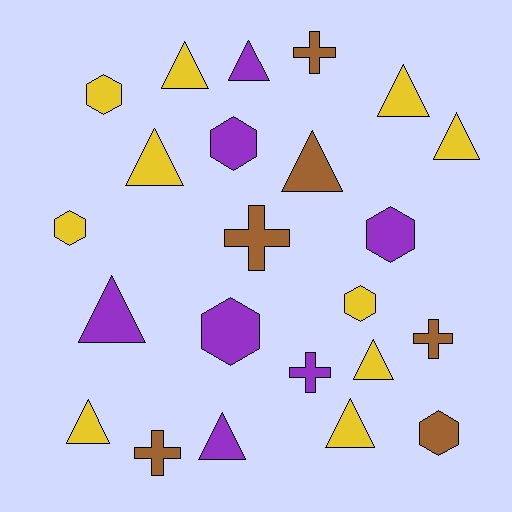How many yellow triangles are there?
There are 7 yellow triangles.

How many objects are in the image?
There are 23 objects.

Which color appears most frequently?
Yellow, with 10 objects.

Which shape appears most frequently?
Triangle, with 11 objects.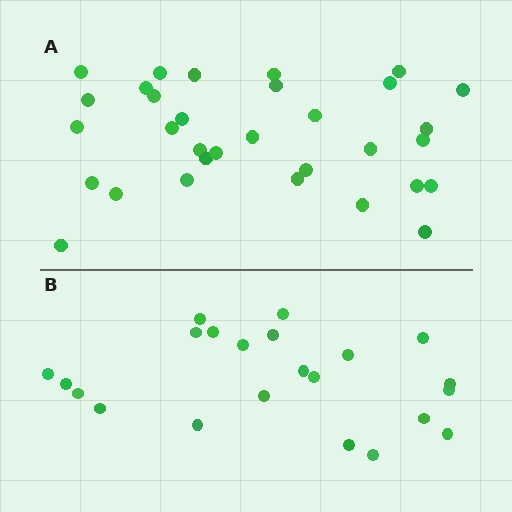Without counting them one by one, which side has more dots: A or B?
Region A (the top region) has more dots.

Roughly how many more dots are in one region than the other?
Region A has roughly 10 or so more dots than region B.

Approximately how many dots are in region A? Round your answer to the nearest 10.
About 30 dots. (The exact count is 32, which rounds to 30.)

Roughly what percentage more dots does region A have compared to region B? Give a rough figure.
About 45% more.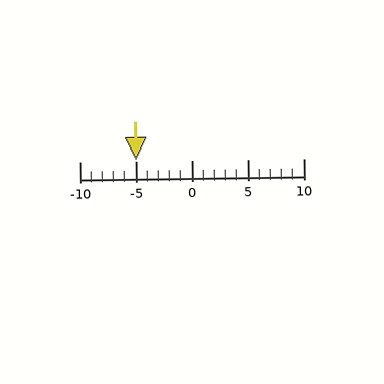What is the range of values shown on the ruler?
The ruler shows values from -10 to 10.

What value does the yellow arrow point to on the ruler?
The yellow arrow points to approximately -5.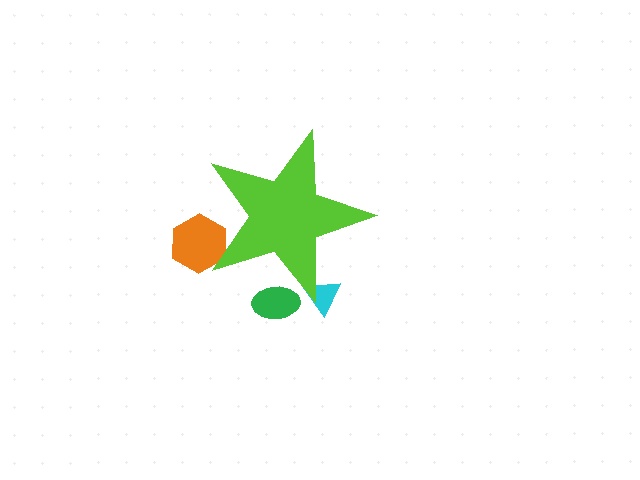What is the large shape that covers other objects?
A lime star.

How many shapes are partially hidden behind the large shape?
3 shapes are partially hidden.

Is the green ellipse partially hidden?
Yes, the green ellipse is partially hidden behind the lime star.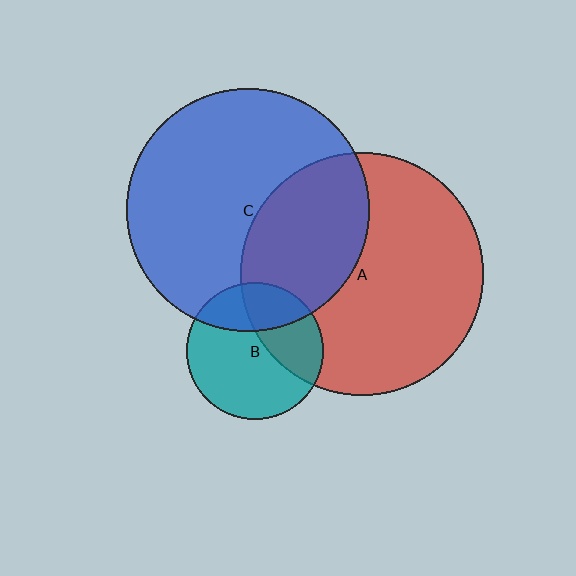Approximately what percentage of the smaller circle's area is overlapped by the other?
Approximately 35%.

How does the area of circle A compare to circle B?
Approximately 3.1 times.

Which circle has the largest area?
Circle A (red).